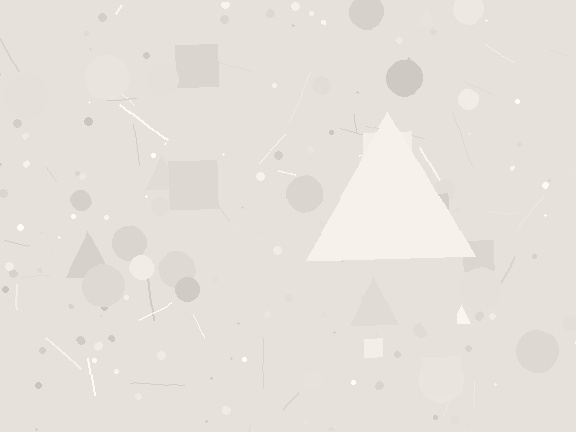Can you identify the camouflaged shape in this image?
The camouflaged shape is a triangle.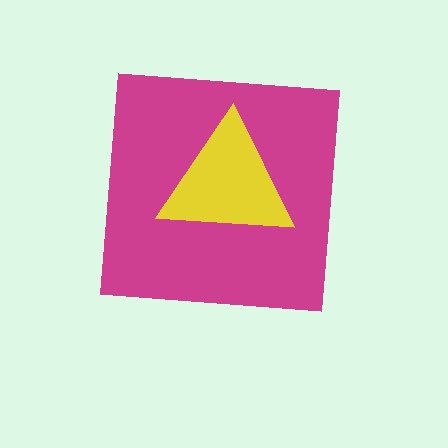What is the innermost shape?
The yellow triangle.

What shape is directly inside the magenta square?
The yellow triangle.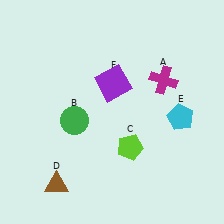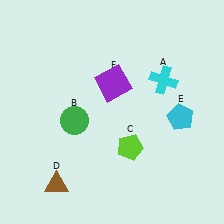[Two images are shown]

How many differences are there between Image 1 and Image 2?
There is 1 difference between the two images.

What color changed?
The cross (A) changed from magenta in Image 1 to cyan in Image 2.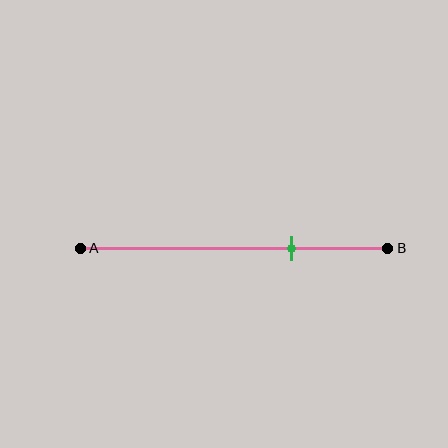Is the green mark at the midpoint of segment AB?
No, the mark is at about 70% from A, not at the 50% midpoint.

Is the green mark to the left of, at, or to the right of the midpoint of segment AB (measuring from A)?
The green mark is to the right of the midpoint of segment AB.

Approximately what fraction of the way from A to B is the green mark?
The green mark is approximately 70% of the way from A to B.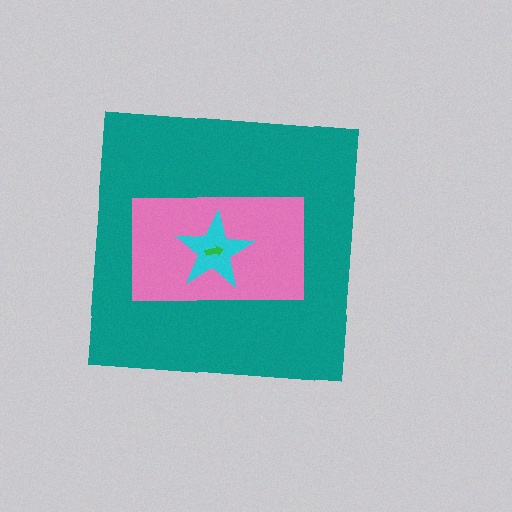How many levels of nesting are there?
4.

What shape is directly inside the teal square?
The pink rectangle.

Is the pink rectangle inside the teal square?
Yes.